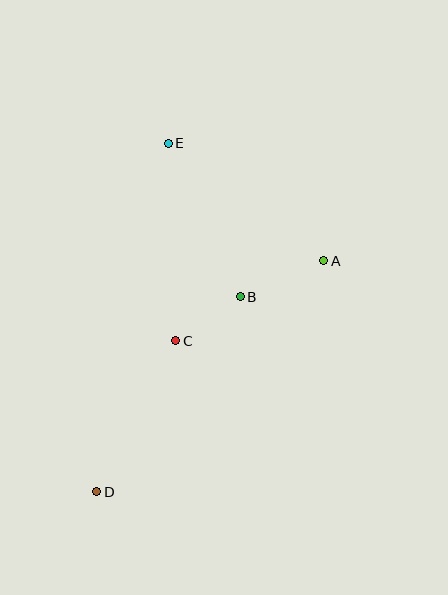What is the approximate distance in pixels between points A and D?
The distance between A and D is approximately 324 pixels.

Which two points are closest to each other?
Points B and C are closest to each other.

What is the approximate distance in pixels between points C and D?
The distance between C and D is approximately 170 pixels.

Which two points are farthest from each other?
Points D and E are farthest from each other.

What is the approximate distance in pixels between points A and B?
The distance between A and B is approximately 91 pixels.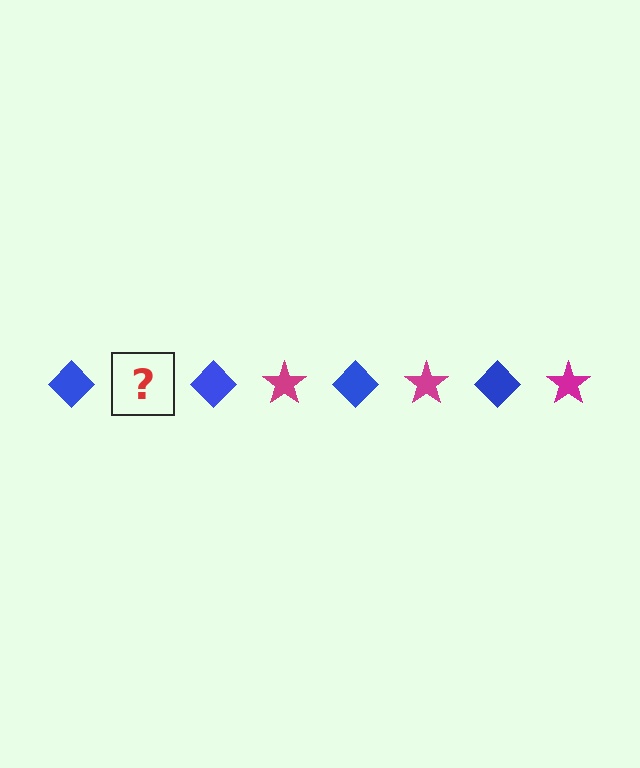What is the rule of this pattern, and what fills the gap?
The rule is that the pattern alternates between blue diamond and magenta star. The gap should be filled with a magenta star.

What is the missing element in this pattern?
The missing element is a magenta star.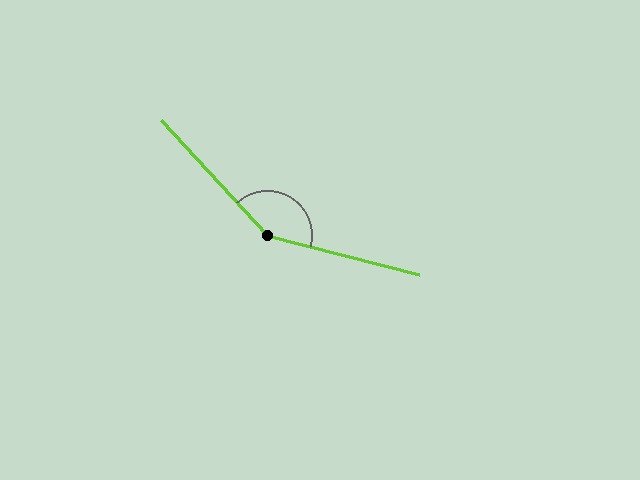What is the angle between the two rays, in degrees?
Approximately 147 degrees.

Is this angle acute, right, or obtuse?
It is obtuse.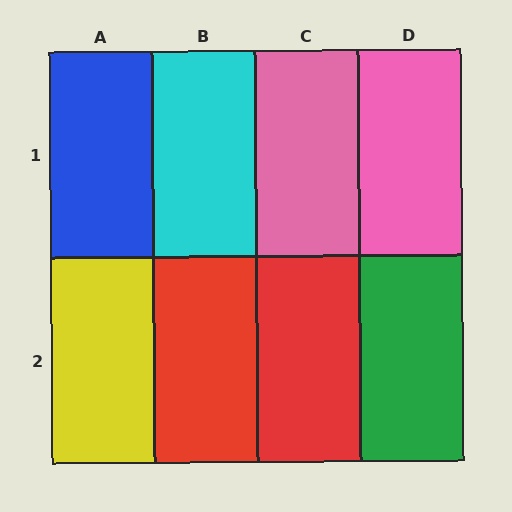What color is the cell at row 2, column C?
Red.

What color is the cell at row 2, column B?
Red.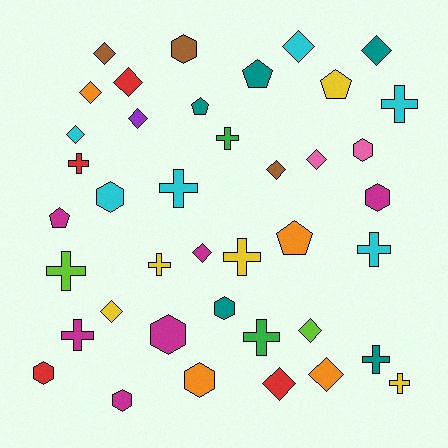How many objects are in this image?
There are 40 objects.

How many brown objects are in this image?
There are 3 brown objects.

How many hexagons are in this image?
There are 9 hexagons.